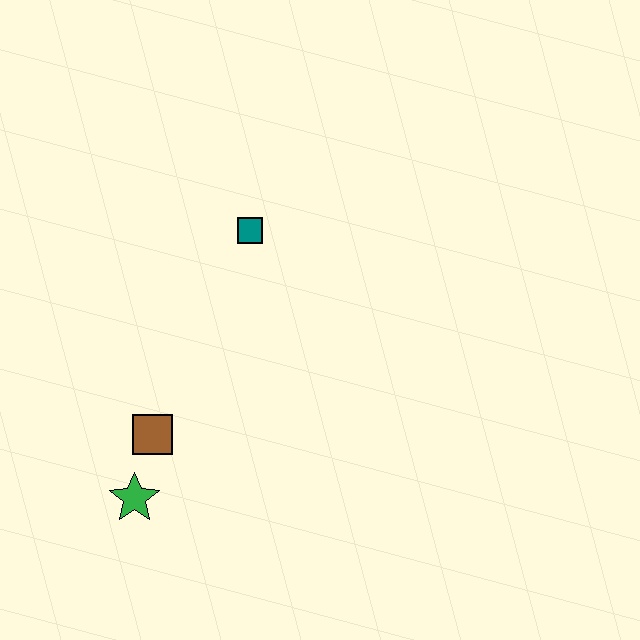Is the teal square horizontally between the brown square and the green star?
No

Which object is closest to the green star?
The brown square is closest to the green star.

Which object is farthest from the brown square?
The teal square is farthest from the brown square.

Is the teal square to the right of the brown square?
Yes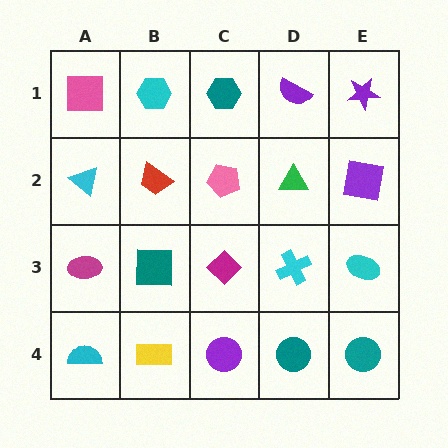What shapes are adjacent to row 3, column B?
A red trapezoid (row 2, column B), a yellow rectangle (row 4, column B), a magenta ellipse (row 3, column A), a magenta diamond (row 3, column C).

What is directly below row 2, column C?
A magenta diamond.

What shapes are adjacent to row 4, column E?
A cyan ellipse (row 3, column E), a teal circle (row 4, column D).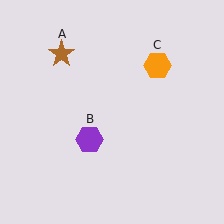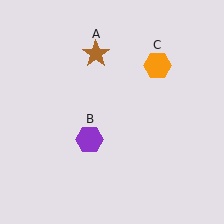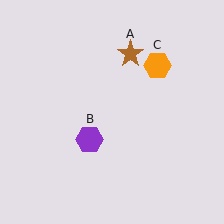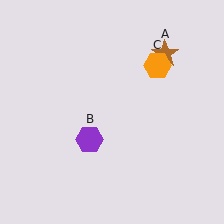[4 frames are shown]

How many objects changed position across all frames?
1 object changed position: brown star (object A).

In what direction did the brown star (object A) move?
The brown star (object A) moved right.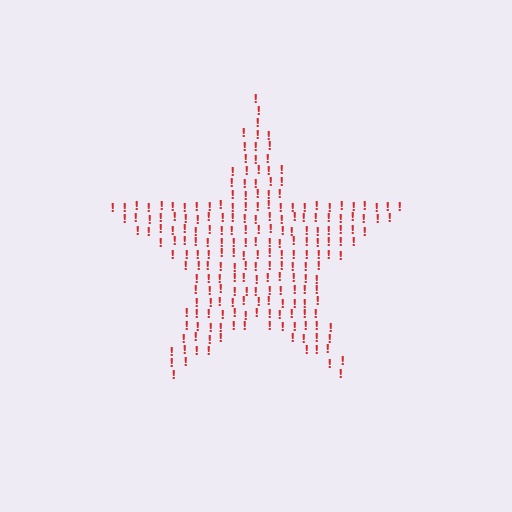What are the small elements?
The small elements are exclamation marks.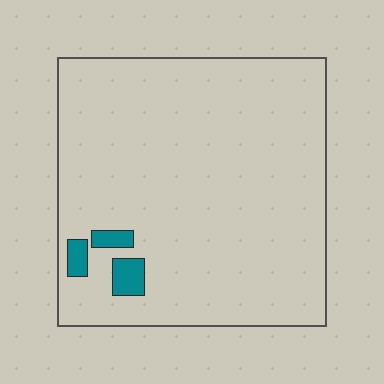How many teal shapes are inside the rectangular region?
3.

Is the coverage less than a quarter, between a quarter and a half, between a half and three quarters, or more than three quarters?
Less than a quarter.